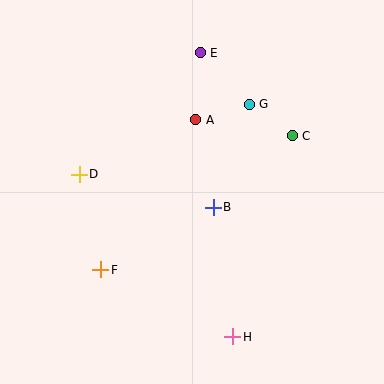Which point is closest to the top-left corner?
Point D is closest to the top-left corner.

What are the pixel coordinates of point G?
Point G is at (249, 104).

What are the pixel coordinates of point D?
Point D is at (79, 174).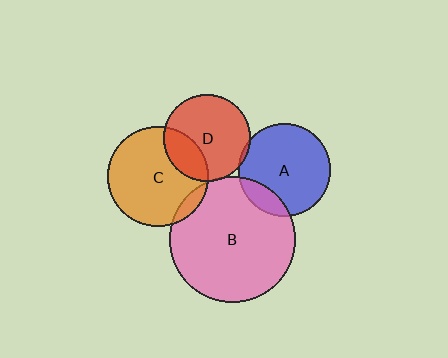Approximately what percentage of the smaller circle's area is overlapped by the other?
Approximately 5%.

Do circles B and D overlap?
Yes.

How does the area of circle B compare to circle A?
Approximately 1.9 times.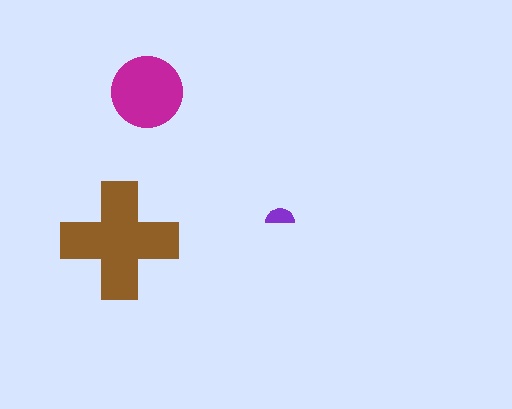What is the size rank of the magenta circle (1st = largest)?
2nd.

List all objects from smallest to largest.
The purple semicircle, the magenta circle, the brown cross.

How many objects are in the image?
There are 3 objects in the image.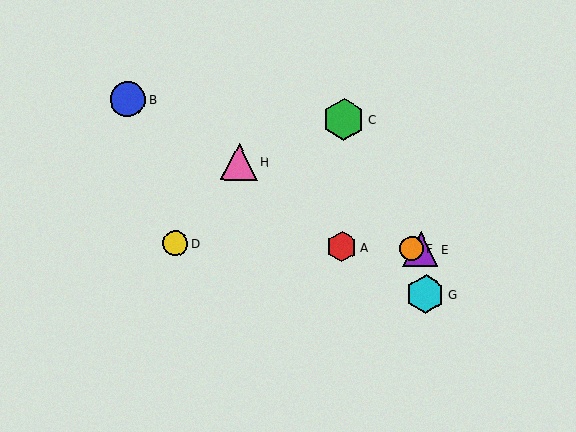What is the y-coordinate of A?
Object A is at y≈247.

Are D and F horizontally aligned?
Yes, both are at y≈243.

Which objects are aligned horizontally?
Objects A, D, E, F are aligned horizontally.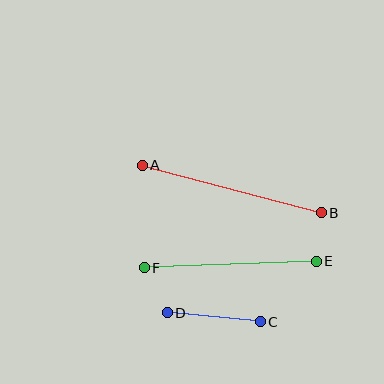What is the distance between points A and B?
The distance is approximately 185 pixels.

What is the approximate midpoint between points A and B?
The midpoint is at approximately (232, 189) pixels.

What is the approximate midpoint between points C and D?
The midpoint is at approximately (214, 317) pixels.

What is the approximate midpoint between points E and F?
The midpoint is at approximately (230, 264) pixels.